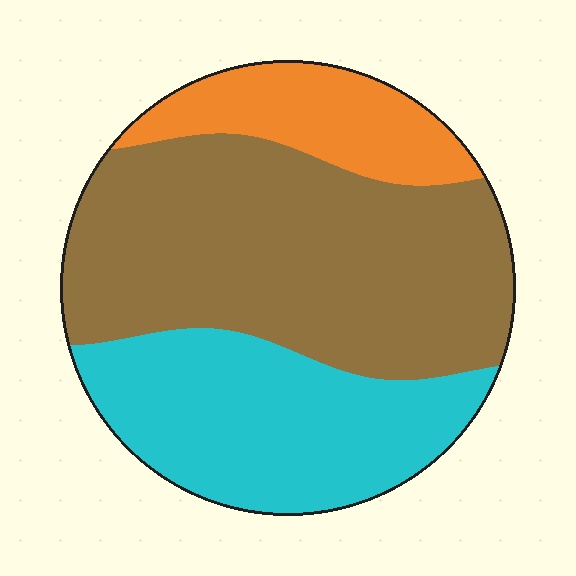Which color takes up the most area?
Brown, at roughly 50%.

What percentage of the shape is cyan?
Cyan takes up between a sixth and a third of the shape.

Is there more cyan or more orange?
Cyan.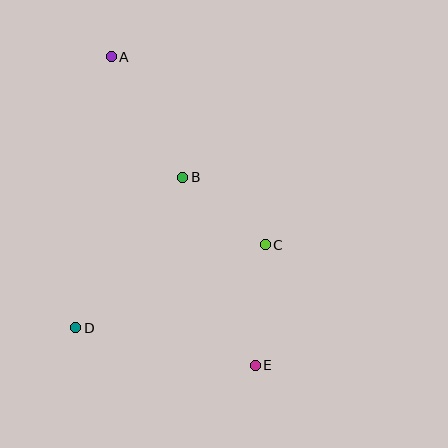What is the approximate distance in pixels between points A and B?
The distance between A and B is approximately 140 pixels.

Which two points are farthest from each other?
Points A and E are farthest from each other.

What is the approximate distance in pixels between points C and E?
The distance between C and E is approximately 121 pixels.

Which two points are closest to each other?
Points B and C are closest to each other.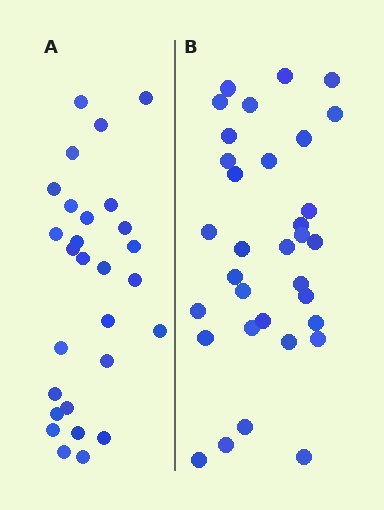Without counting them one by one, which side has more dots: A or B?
Region B (the right region) has more dots.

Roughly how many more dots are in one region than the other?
Region B has about 5 more dots than region A.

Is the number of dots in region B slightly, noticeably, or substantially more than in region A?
Region B has only slightly more — the two regions are fairly close. The ratio is roughly 1.2 to 1.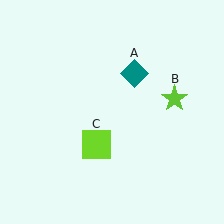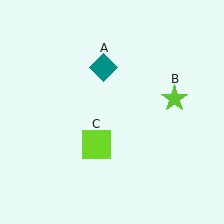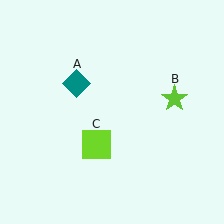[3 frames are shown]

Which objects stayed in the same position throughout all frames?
Lime star (object B) and lime square (object C) remained stationary.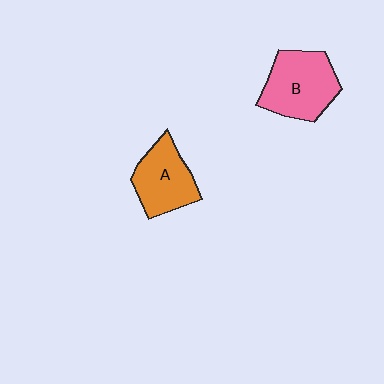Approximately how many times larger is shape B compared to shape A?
Approximately 1.2 times.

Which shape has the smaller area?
Shape A (orange).